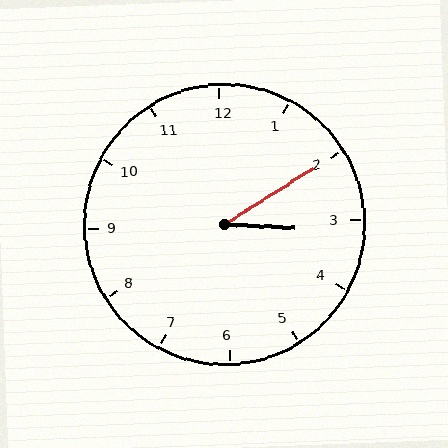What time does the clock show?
3:10.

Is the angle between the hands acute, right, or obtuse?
It is acute.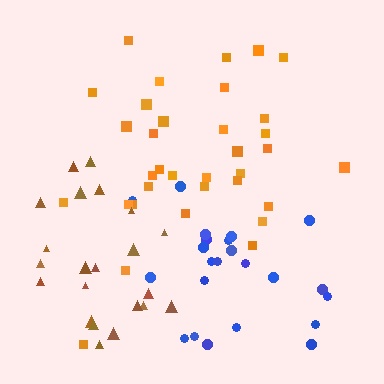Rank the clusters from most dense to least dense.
brown, orange, blue.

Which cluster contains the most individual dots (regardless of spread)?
Orange (34).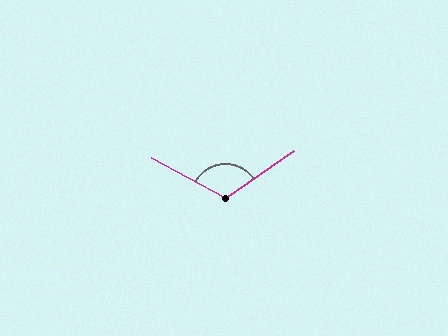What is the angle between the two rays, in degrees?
Approximately 117 degrees.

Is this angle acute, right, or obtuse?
It is obtuse.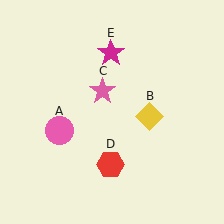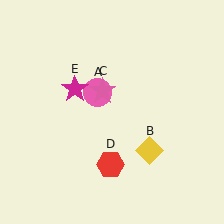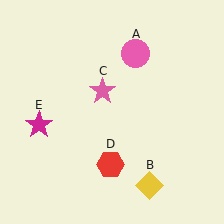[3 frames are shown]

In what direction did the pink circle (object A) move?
The pink circle (object A) moved up and to the right.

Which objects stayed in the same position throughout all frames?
Pink star (object C) and red hexagon (object D) remained stationary.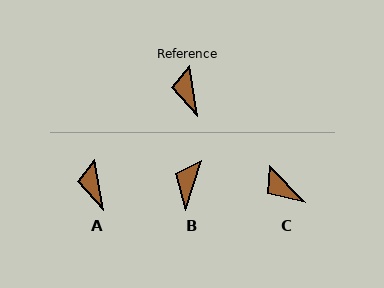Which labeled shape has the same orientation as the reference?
A.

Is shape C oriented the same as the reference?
No, it is off by about 35 degrees.